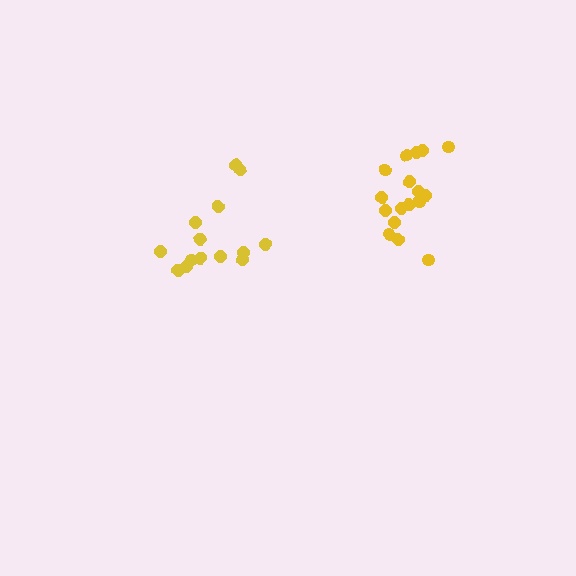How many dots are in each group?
Group 1: 17 dots, Group 2: 14 dots (31 total).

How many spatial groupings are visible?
There are 2 spatial groupings.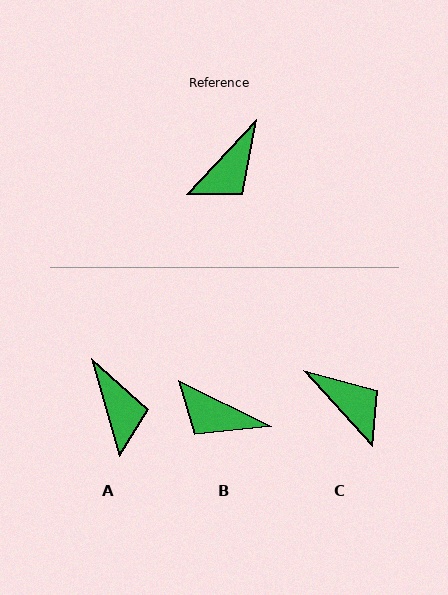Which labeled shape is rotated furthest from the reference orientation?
C, about 86 degrees away.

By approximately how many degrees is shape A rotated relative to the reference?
Approximately 60 degrees counter-clockwise.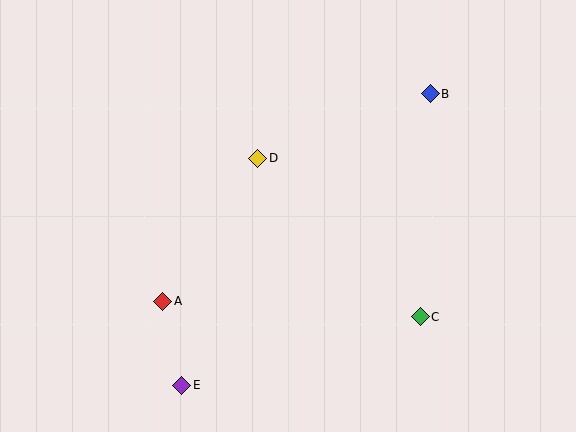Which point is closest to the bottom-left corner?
Point E is closest to the bottom-left corner.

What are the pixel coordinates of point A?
Point A is at (163, 301).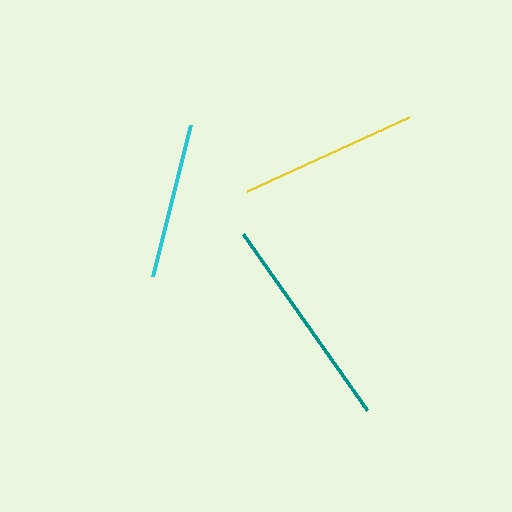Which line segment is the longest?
The teal line is the longest at approximately 215 pixels.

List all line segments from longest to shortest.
From longest to shortest: teal, yellow, cyan.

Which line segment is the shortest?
The cyan line is the shortest at approximately 156 pixels.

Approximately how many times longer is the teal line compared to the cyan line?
The teal line is approximately 1.4 times the length of the cyan line.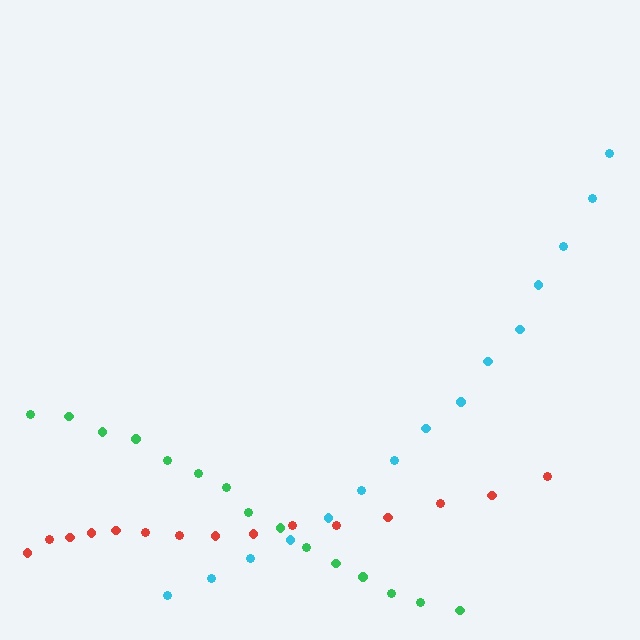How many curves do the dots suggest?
There are 3 distinct paths.